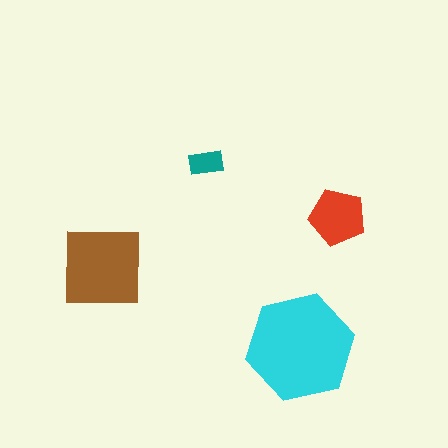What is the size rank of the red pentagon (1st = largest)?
3rd.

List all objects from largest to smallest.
The cyan hexagon, the brown square, the red pentagon, the teal rectangle.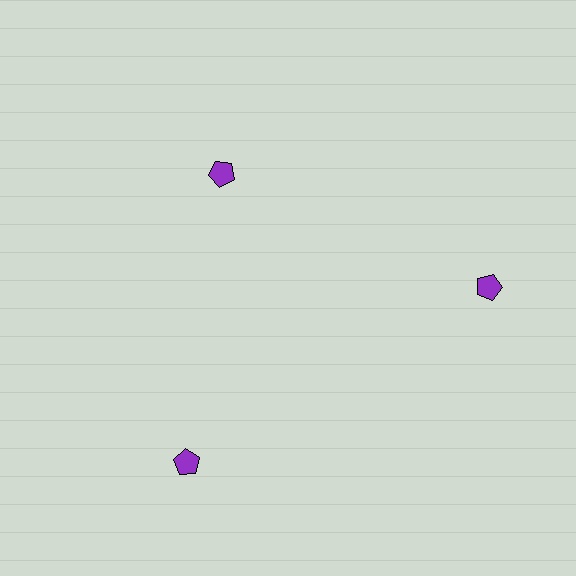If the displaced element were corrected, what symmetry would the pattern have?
It would have 3-fold rotational symmetry — the pattern would map onto itself every 120 degrees.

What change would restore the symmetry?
The symmetry would be restored by moving it outward, back onto the ring so that all 3 pentagons sit at equal angles and equal distance from the center.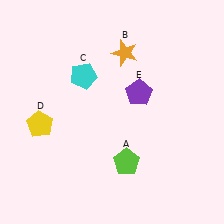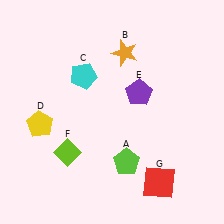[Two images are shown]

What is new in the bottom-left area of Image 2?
A lime diamond (F) was added in the bottom-left area of Image 2.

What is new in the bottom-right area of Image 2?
A red square (G) was added in the bottom-right area of Image 2.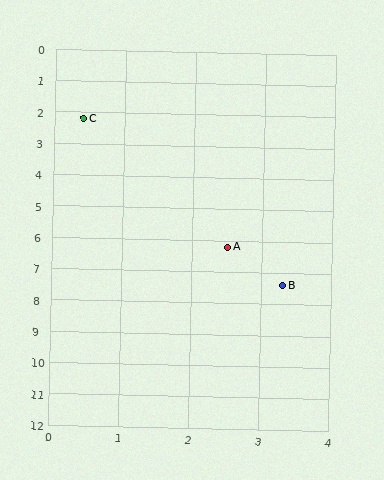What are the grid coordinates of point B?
Point B is at approximately (3.3, 7.4).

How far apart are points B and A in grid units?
Points B and A are about 1.4 grid units apart.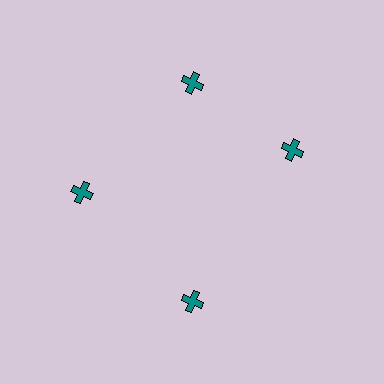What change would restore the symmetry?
The symmetry would be restored by rotating it back into even spacing with its neighbors so that all 4 crosses sit at equal angles and equal distance from the center.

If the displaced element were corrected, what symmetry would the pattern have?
It would have 4-fold rotational symmetry — the pattern would map onto itself every 90 degrees.